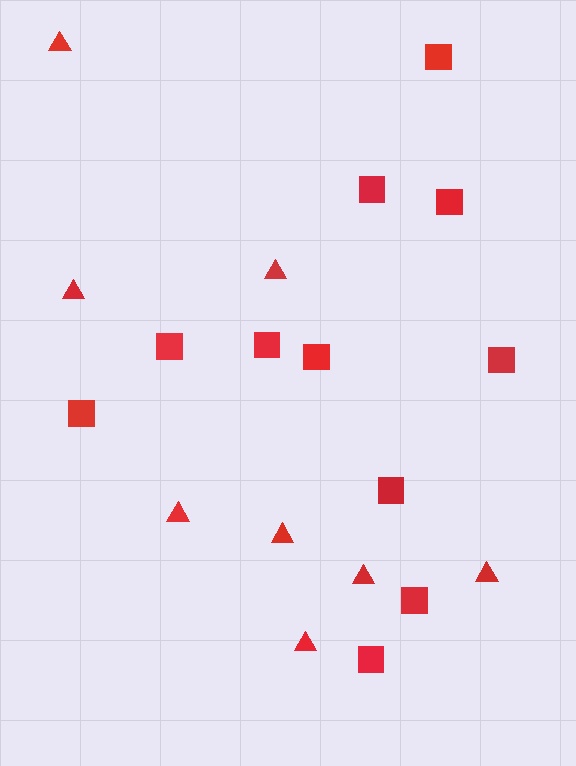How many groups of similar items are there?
There are 2 groups: one group of triangles (8) and one group of squares (11).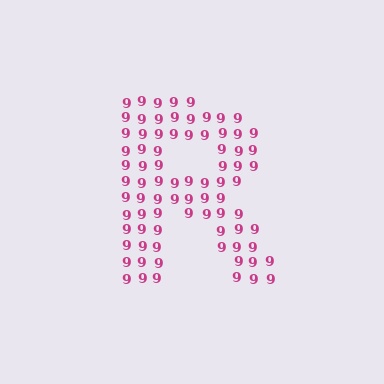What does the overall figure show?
The overall figure shows the letter R.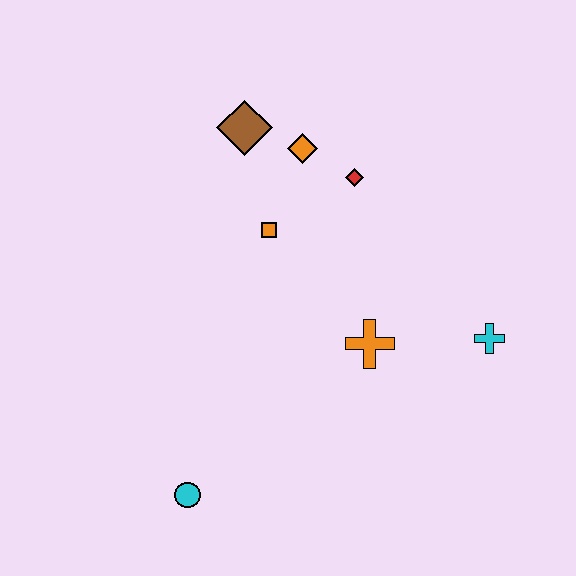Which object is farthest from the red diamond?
The cyan circle is farthest from the red diamond.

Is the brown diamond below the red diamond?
No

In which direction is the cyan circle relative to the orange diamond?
The cyan circle is below the orange diamond.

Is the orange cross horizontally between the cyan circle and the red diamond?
No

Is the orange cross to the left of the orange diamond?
No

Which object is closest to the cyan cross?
The orange cross is closest to the cyan cross.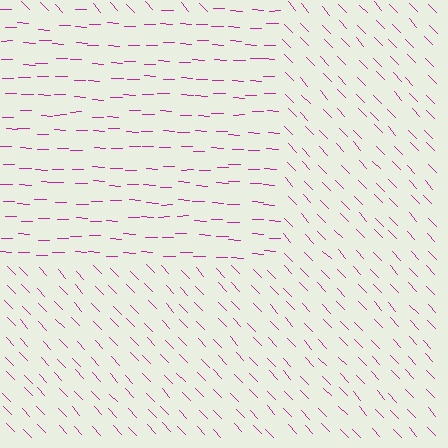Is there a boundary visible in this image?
Yes, there is a texture boundary formed by a change in line orientation.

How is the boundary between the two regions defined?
The boundary is defined purely by a change in line orientation (approximately 45 degrees difference). All lines are the same color and thickness.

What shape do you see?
I see a rectangle.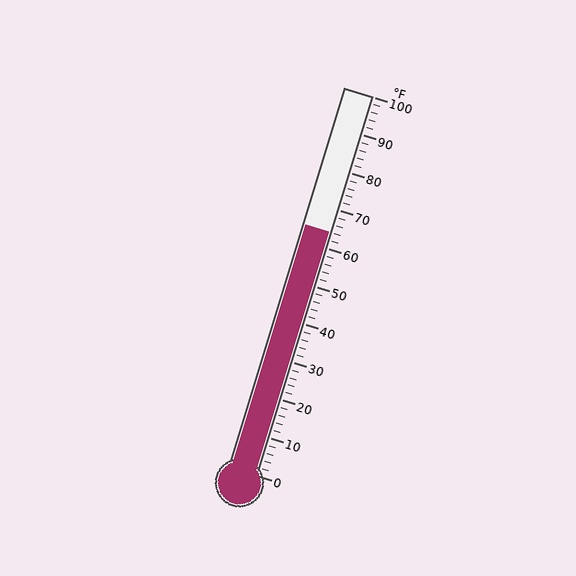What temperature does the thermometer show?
The thermometer shows approximately 64°F.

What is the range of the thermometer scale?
The thermometer scale ranges from 0°F to 100°F.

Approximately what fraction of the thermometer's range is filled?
The thermometer is filled to approximately 65% of its range.